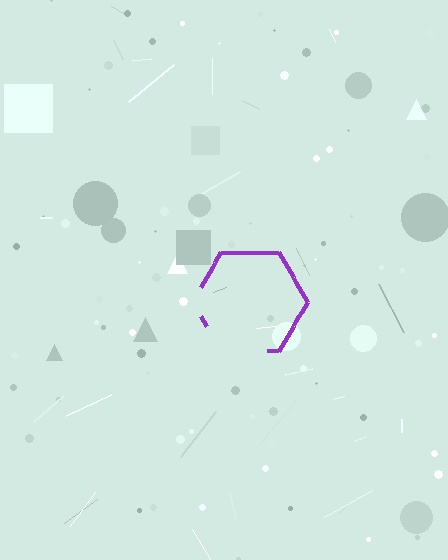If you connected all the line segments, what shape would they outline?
They would outline a hexagon.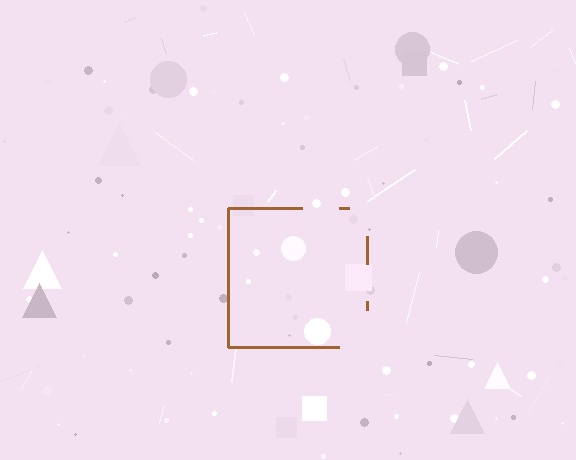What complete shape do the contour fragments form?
The contour fragments form a square.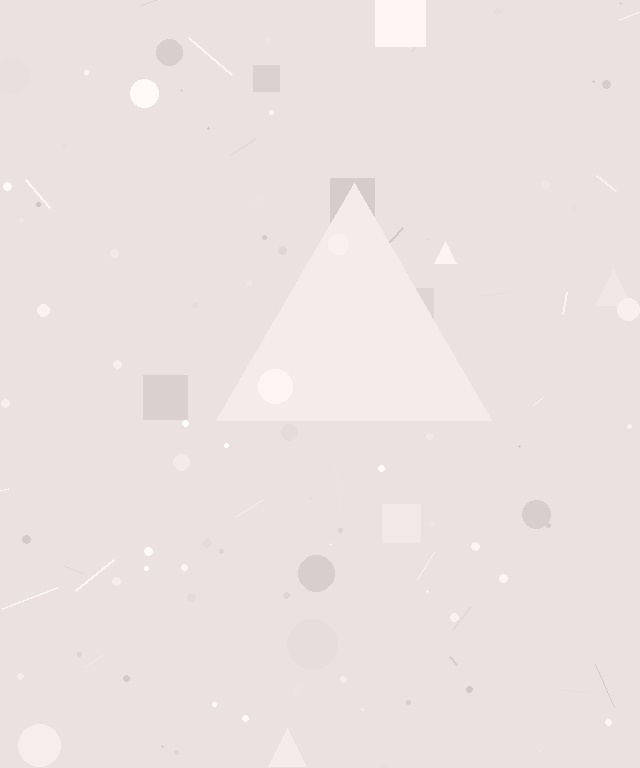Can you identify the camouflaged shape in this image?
The camouflaged shape is a triangle.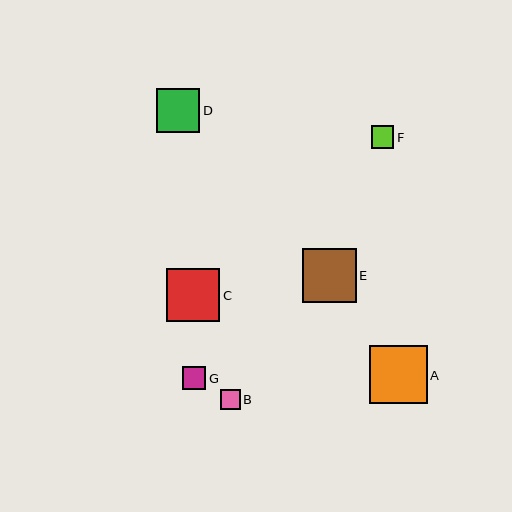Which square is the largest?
Square A is the largest with a size of approximately 58 pixels.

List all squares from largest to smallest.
From largest to smallest: A, E, C, D, F, G, B.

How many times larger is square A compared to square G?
Square A is approximately 2.6 times the size of square G.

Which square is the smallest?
Square B is the smallest with a size of approximately 20 pixels.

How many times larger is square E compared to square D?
Square E is approximately 1.2 times the size of square D.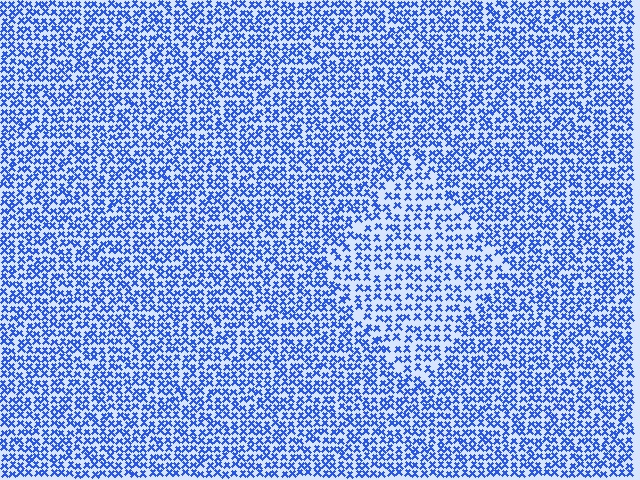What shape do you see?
I see a diamond.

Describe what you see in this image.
The image contains small blue elements arranged at two different densities. A diamond-shaped region is visible where the elements are less densely packed than the surrounding area.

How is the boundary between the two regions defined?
The boundary is defined by a change in element density (approximately 1.5x ratio). All elements are the same color, size, and shape.